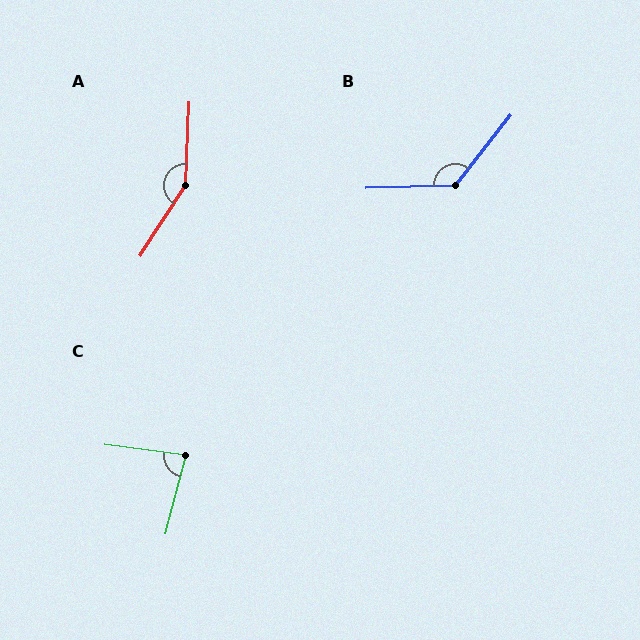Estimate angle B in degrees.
Approximately 130 degrees.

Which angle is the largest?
A, at approximately 150 degrees.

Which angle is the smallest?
C, at approximately 83 degrees.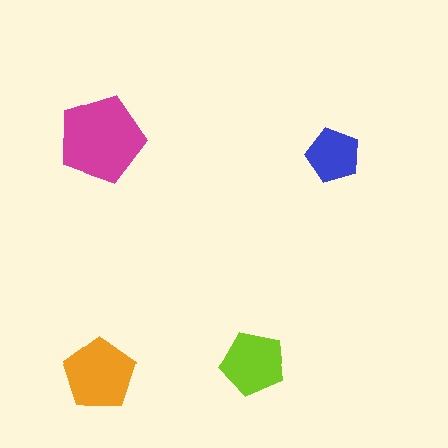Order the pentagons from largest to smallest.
the magenta one, the orange one, the lime one, the blue one.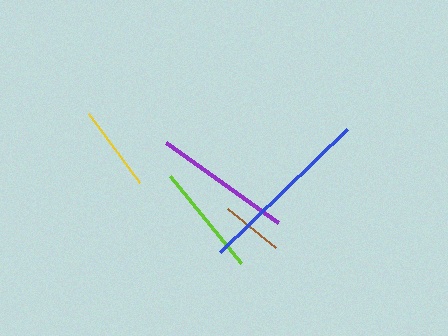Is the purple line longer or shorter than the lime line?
The purple line is longer than the lime line.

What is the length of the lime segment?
The lime segment is approximately 112 pixels long.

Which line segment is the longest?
The blue line is the longest at approximately 177 pixels.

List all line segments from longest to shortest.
From longest to shortest: blue, purple, lime, yellow, brown.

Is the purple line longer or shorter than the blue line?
The blue line is longer than the purple line.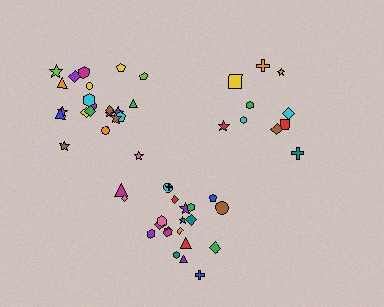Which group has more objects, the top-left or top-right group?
The top-left group.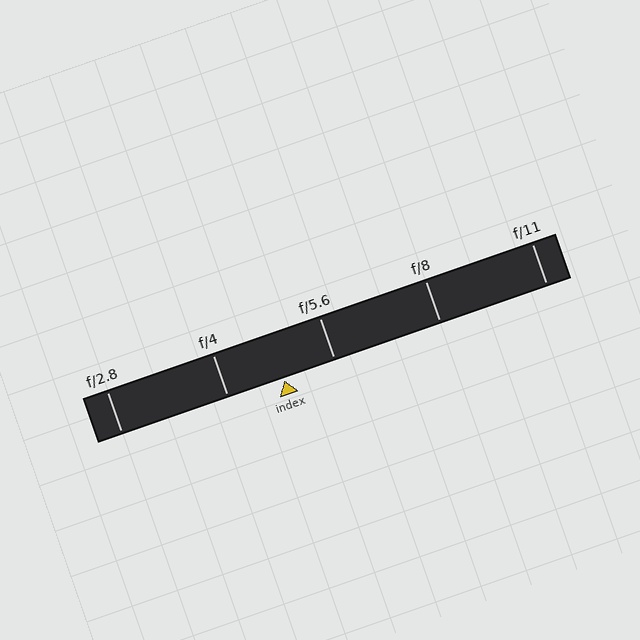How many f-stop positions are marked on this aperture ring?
There are 5 f-stop positions marked.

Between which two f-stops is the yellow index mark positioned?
The index mark is between f/4 and f/5.6.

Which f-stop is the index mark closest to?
The index mark is closest to f/5.6.